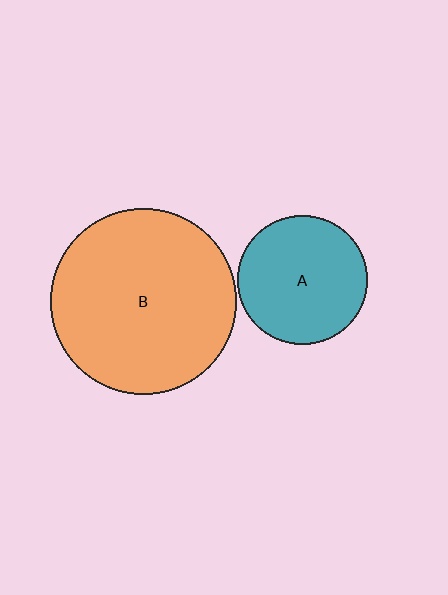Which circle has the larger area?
Circle B (orange).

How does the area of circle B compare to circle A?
Approximately 2.1 times.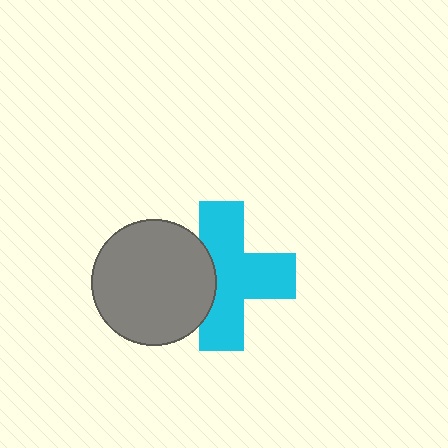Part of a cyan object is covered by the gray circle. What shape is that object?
It is a cross.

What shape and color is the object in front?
The object in front is a gray circle.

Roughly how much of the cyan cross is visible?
Most of it is visible (roughly 70%).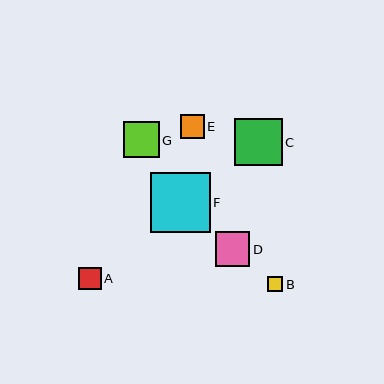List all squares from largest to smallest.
From largest to smallest: F, C, G, D, E, A, B.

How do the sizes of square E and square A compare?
Square E and square A are approximately the same size.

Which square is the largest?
Square F is the largest with a size of approximately 60 pixels.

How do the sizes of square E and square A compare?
Square E and square A are approximately the same size.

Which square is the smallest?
Square B is the smallest with a size of approximately 15 pixels.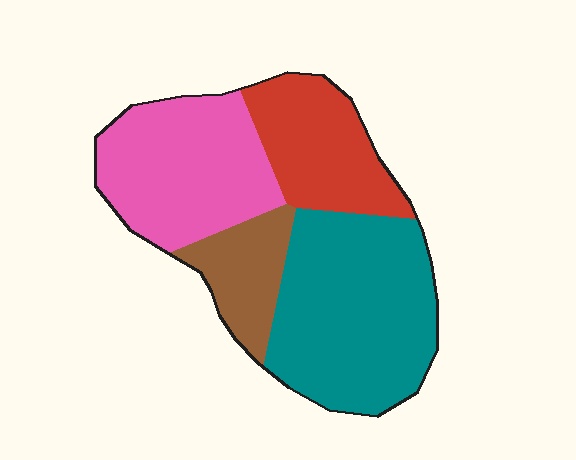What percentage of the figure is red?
Red takes up about one fifth (1/5) of the figure.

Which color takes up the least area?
Brown, at roughly 15%.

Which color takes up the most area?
Teal, at roughly 40%.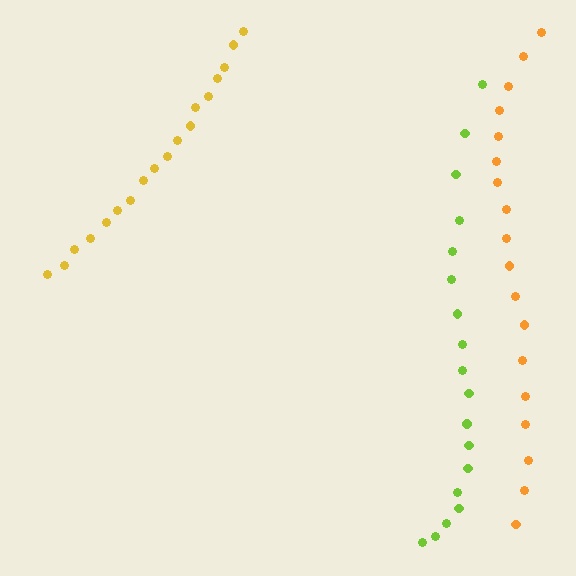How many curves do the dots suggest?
There are 3 distinct paths.